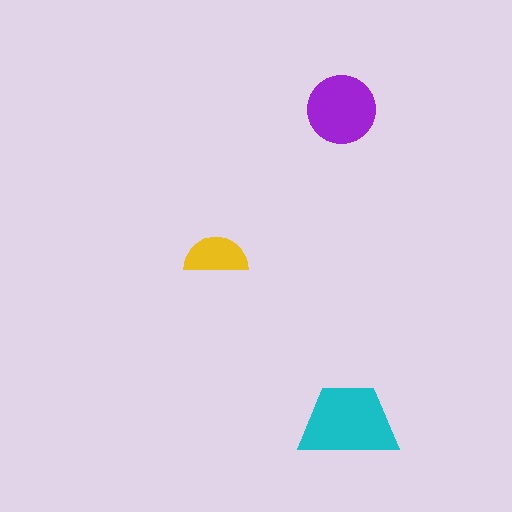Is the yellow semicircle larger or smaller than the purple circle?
Smaller.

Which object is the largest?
The cyan trapezoid.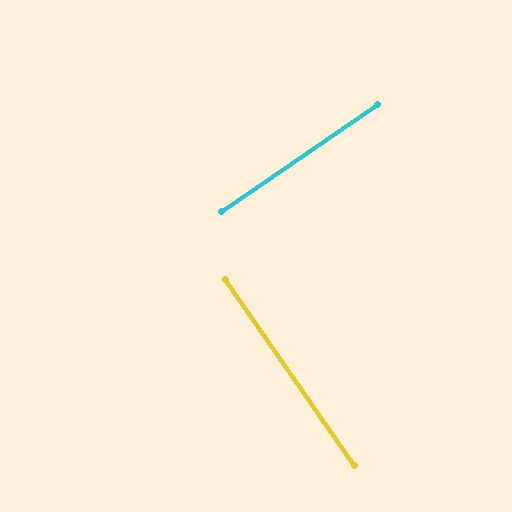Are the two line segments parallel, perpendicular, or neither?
Perpendicular — they meet at approximately 90°.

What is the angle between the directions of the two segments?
Approximately 90 degrees.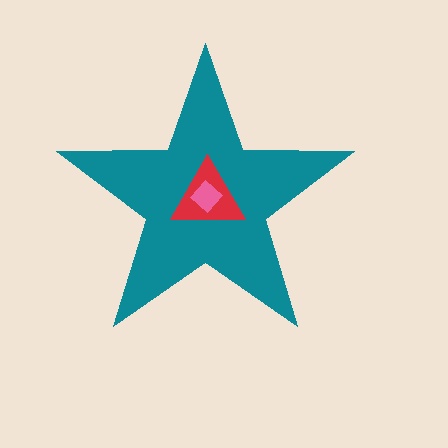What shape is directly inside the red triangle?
The pink diamond.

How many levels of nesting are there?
3.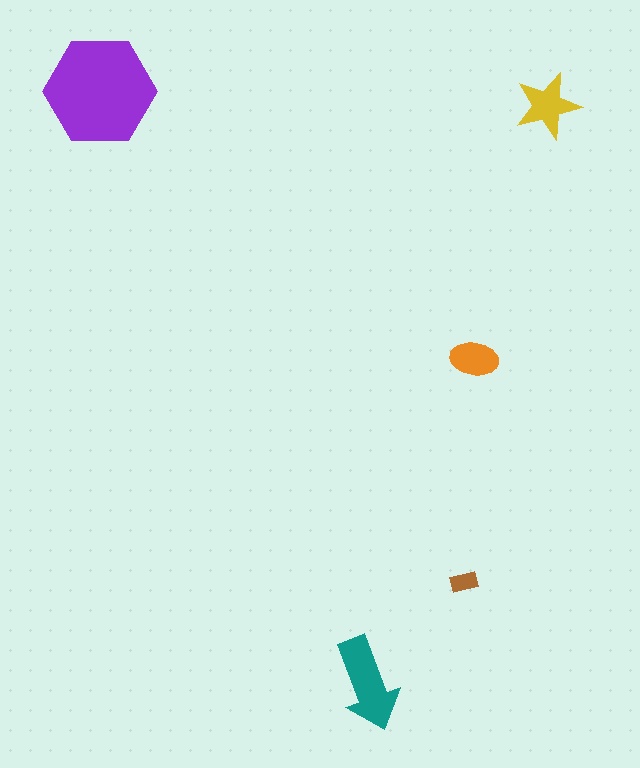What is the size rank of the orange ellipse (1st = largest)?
4th.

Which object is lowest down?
The teal arrow is bottommost.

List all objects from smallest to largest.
The brown rectangle, the orange ellipse, the yellow star, the teal arrow, the purple hexagon.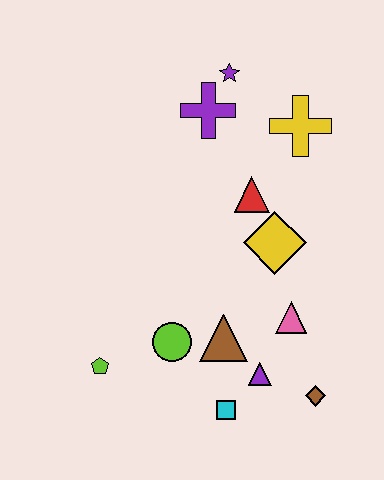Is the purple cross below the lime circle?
No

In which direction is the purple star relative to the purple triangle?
The purple star is above the purple triangle.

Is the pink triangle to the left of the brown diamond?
Yes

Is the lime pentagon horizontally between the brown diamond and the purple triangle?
No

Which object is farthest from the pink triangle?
The purple star is farthest from the pink triangle.